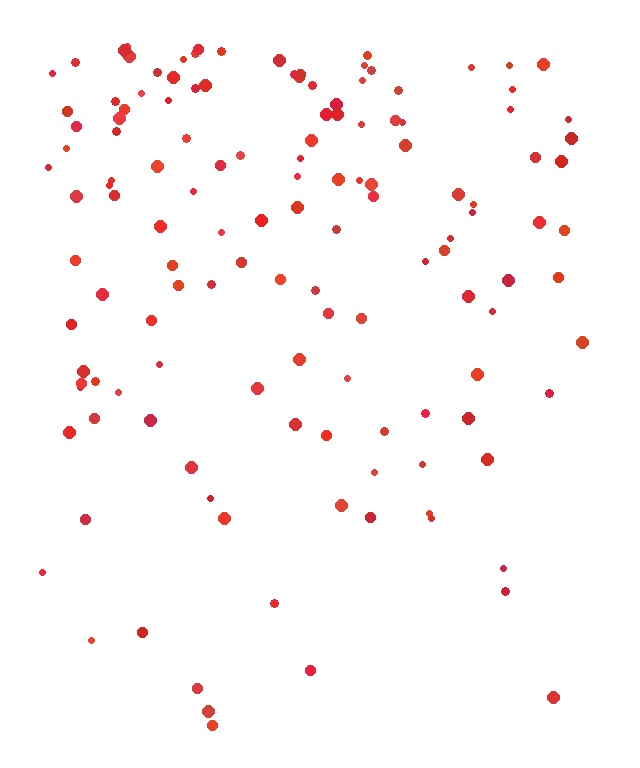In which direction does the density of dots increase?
From bottom to top, with the top side densest.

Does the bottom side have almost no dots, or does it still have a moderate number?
Still a moderate number, just noticeably fewer than the top.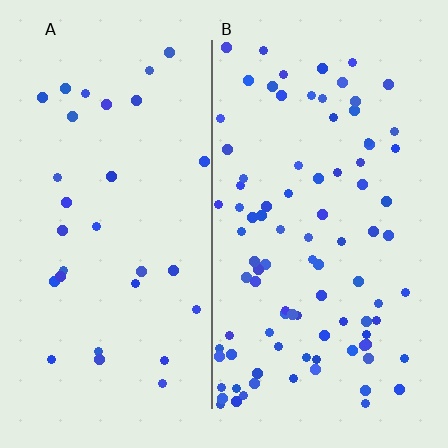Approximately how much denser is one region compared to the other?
Approximately 3.0× — region B over region A.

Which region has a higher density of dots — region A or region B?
B (the right).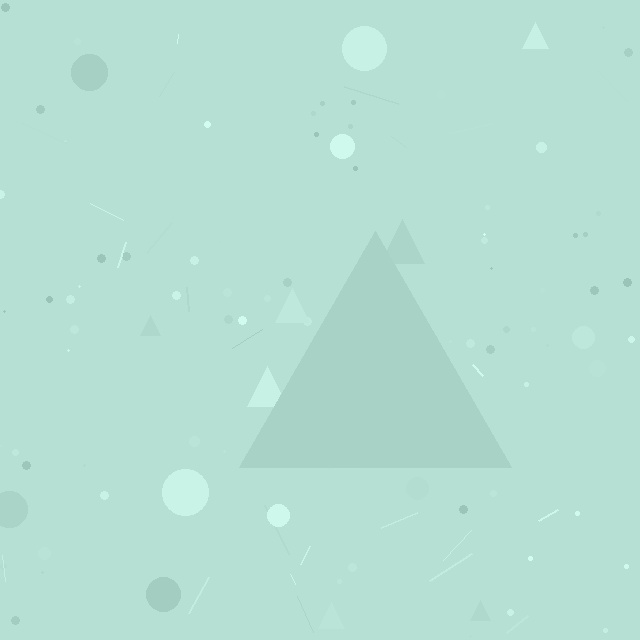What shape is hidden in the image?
A triangle is hidden in the image.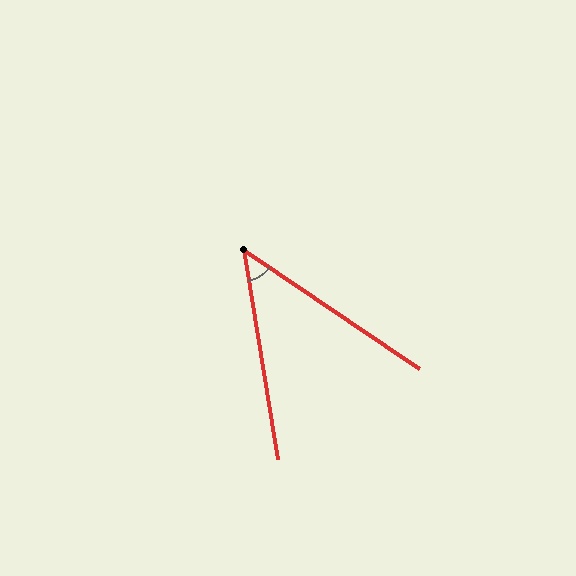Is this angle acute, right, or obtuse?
It is acute.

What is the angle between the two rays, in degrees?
Approximately 47 degrees.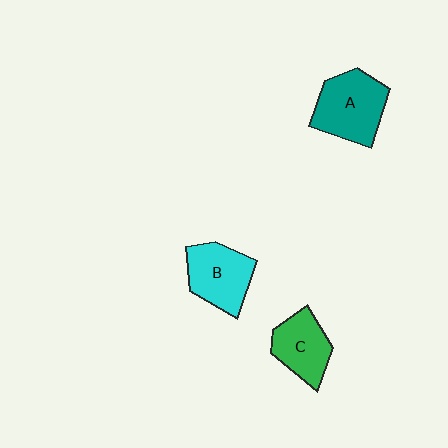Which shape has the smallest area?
Shape C (green).